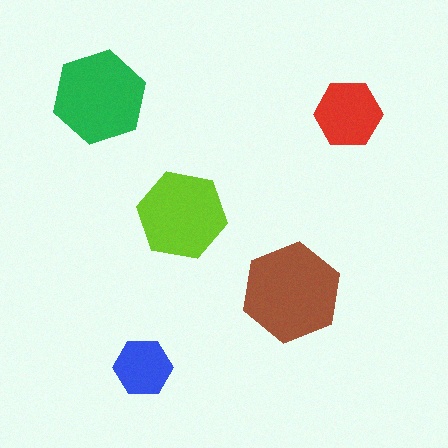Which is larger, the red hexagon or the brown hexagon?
The brown one.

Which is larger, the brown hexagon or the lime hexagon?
The brown one.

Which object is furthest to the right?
The red hexagon is rightmost.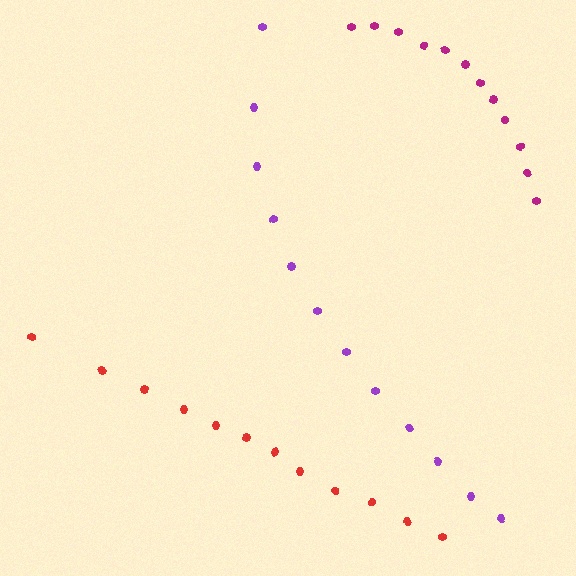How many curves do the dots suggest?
There are 3 distinct paths.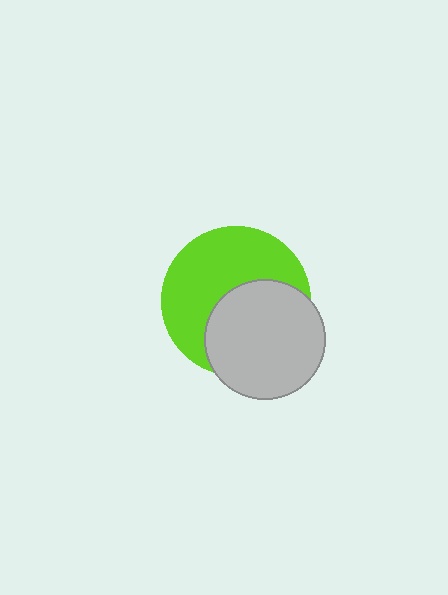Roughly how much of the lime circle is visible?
About half of it is visible (roughly 55%).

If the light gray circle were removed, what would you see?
You would see the complete lime circle.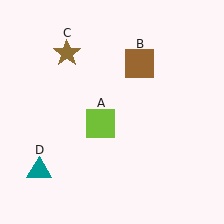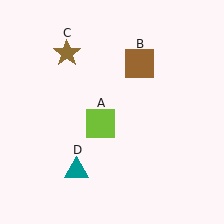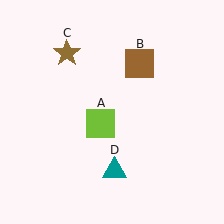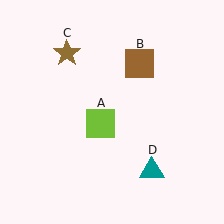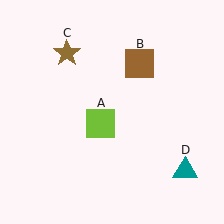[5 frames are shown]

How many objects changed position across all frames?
1 object changed position: teal triangle (object D).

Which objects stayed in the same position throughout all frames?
Lime square (object A) and brown square (object B) and brown star (object C) remained stationary.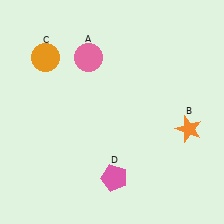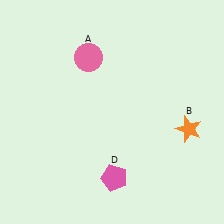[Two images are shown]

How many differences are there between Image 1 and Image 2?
There is 1 difference between the two images.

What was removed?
The orange circle (C) was removed in Image 2.